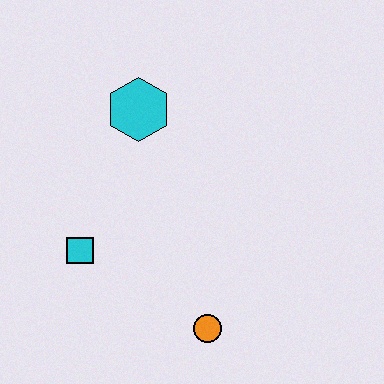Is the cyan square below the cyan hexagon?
Yes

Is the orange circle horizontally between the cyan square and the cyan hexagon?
No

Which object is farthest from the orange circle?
The cyan hexagon is farthest from the orange circle.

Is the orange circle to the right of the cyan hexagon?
Yes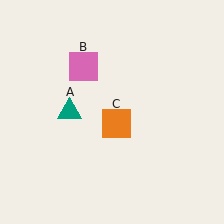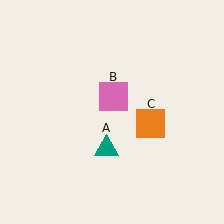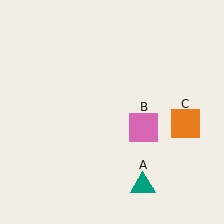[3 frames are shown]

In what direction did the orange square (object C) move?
The orange square (object C) moved right.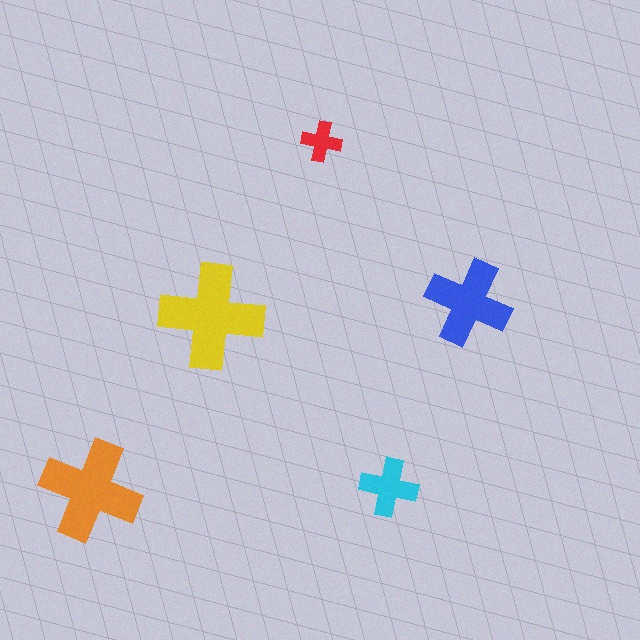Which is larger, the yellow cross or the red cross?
The yellow one.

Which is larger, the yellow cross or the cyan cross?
The yellow one.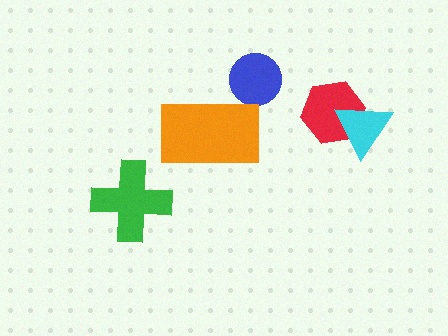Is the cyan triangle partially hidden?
No, no other shape covers it.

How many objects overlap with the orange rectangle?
0 objects overlap with the orange rectangle.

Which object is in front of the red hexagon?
The cyan triangle is in front of the red hexagon.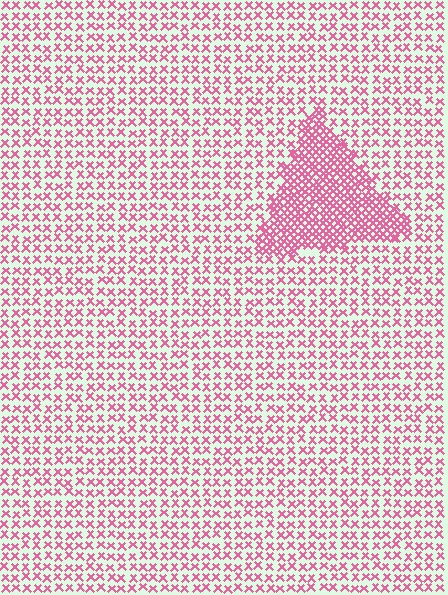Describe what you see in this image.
The image contains small pink elements arranged at two different densities. A triangle-shaped region is visible where the elements are more densely packed than the surrounding area.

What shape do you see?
I see a triangle.